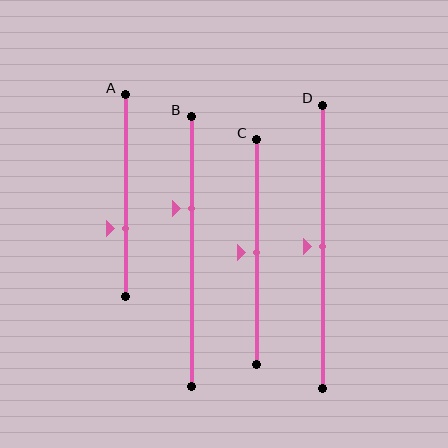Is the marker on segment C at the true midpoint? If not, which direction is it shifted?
Yes, the marker on segment C is at the true midpoint.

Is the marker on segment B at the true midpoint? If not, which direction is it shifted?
No, the marker on segment B is shifted upward by about 16% of the segment length.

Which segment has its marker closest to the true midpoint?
Segment C has its marker closest to the true midpoint.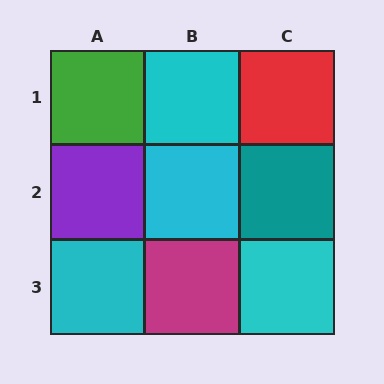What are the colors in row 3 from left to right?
Cyan, magenta, cyan.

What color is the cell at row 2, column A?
Purple.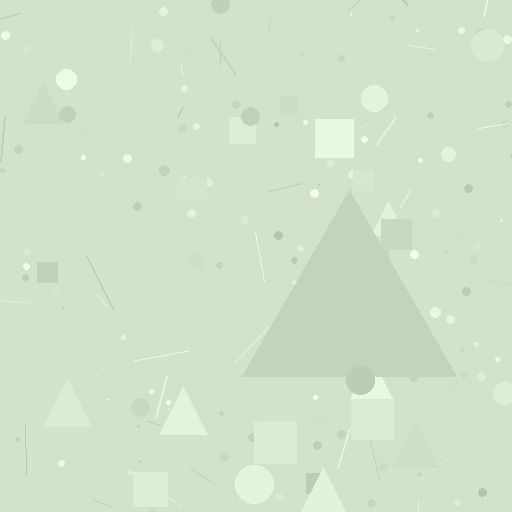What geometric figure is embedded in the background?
A triangle is embedded in the background.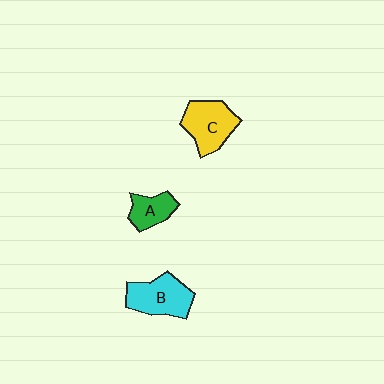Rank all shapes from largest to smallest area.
From largest to smallest: B (cyan), C (yellow), A (green).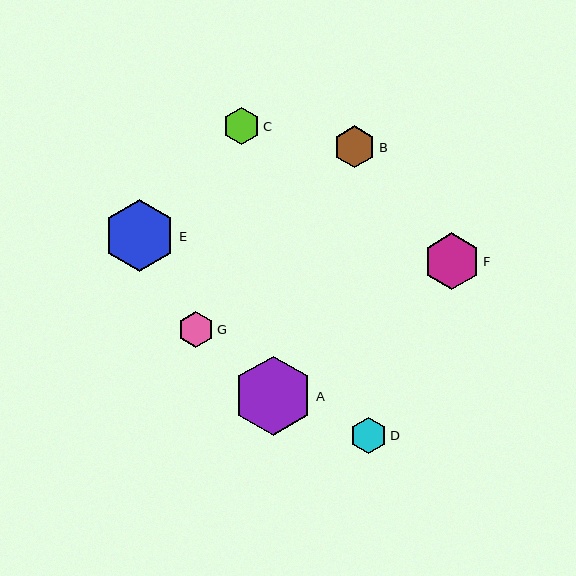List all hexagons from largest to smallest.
From largest to smallest: A, E, F, B, C, D, G.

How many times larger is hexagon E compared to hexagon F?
Hexagon E is approximately 1.3 times the size of hexagon F.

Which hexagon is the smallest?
Hexagon G is the smallest with a size of approximately 36 pixels.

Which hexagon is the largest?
Hexagon A is the largest with a size of approximately 79 pixels.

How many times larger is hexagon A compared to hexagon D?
Hexagon A is approximately 2.2 times the size of hexagon D.